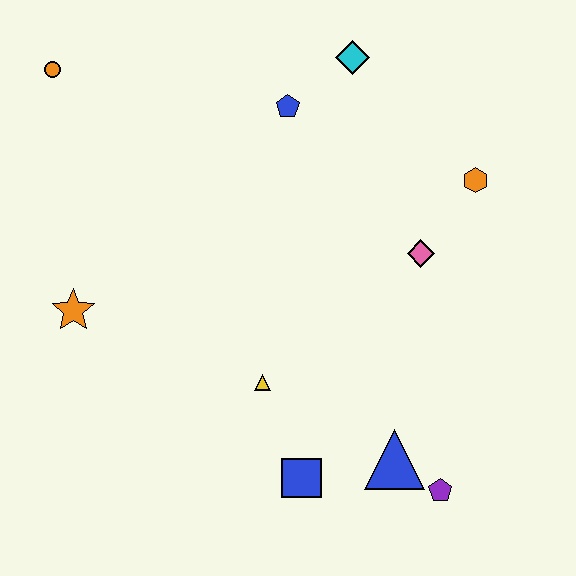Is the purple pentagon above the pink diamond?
No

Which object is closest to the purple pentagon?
The blue triangle is closest to the purple pentagon.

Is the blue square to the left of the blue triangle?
Yes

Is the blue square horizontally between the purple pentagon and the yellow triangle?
Yes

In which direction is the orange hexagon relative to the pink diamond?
The orange hexagon is above the pink diamond.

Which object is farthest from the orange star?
The orange hexagon is farthest from the orange star.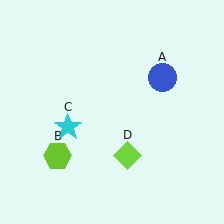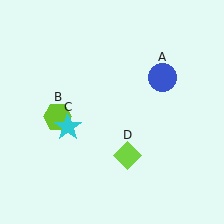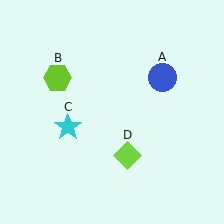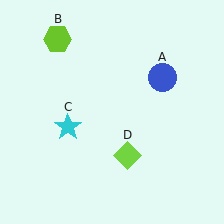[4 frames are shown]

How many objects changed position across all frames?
1 object changed position: lime hexagon (object B).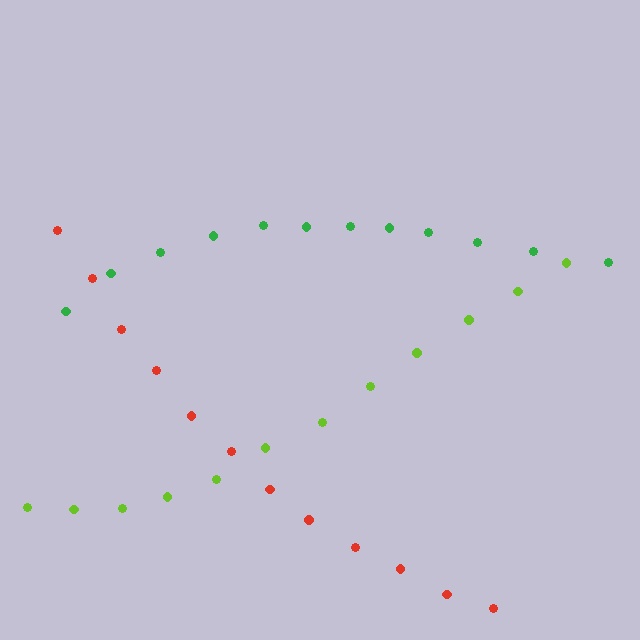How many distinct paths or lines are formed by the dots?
There are 3 distinct paths.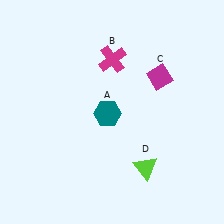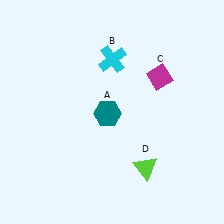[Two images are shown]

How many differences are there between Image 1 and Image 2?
There is 1 difference between the two images.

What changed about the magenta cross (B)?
In Image 1, B is magenta. In Image 2, it changed to cyan.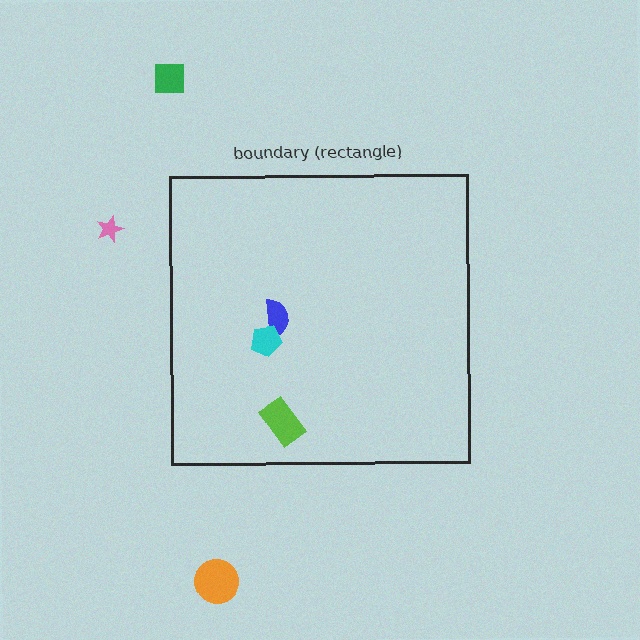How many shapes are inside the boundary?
3 inside, 3 outside.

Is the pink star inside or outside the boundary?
Outside.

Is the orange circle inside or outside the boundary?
Outside.